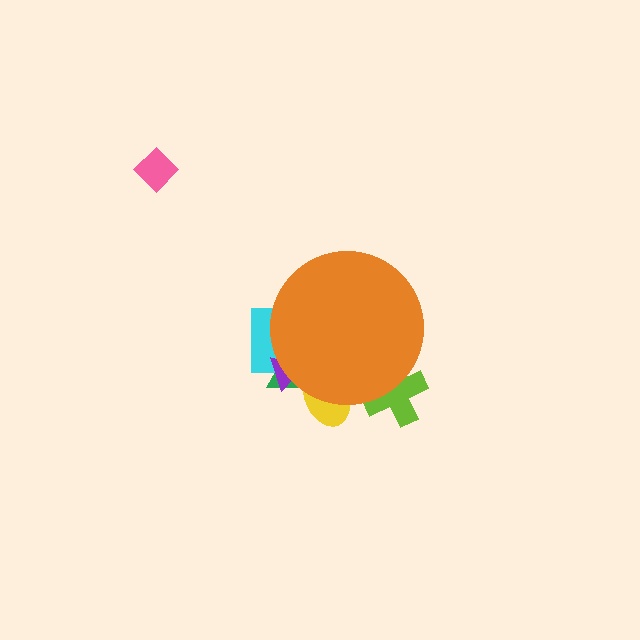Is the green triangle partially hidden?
Yes, the green triangle is partially hidden behind the orange circle.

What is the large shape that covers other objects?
An orange circle.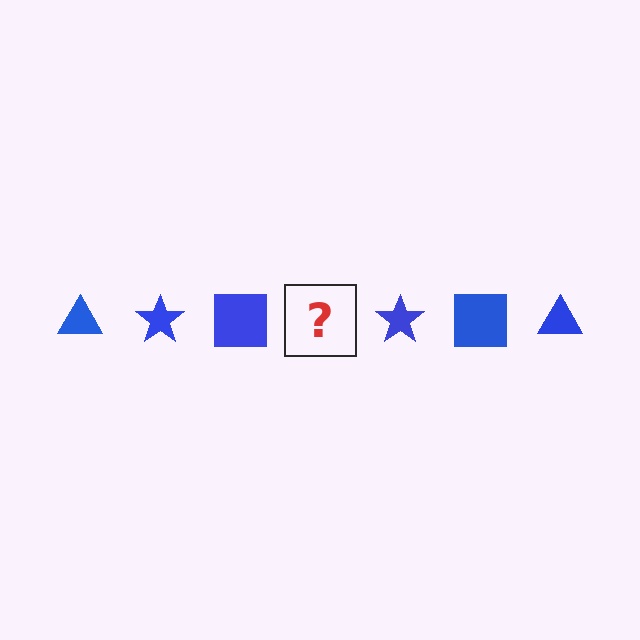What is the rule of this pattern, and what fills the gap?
The rule is that the pattern cycles through triangle, star, square shapes in blue. The gap should be filled with a blue triangle.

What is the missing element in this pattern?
The missing element is a blue triangle.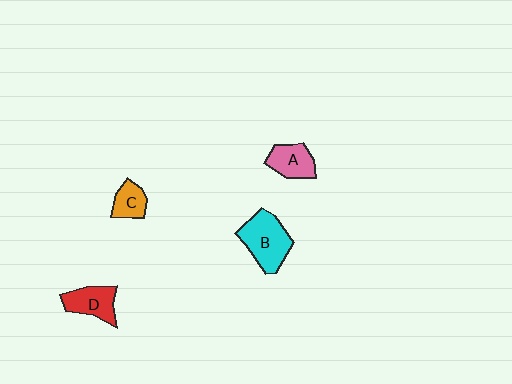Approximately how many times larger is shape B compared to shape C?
Approximately 2.1 times.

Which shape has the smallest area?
Shape C (orange).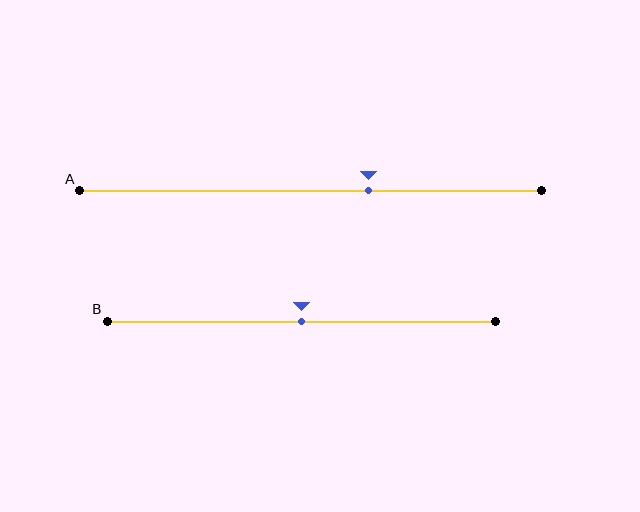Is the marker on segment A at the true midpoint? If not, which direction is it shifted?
No, the marker on segment A is shifted to the right by about 12% of the segment length.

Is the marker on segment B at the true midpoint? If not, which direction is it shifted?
Yes, the marker on segment B is at the true midpoint.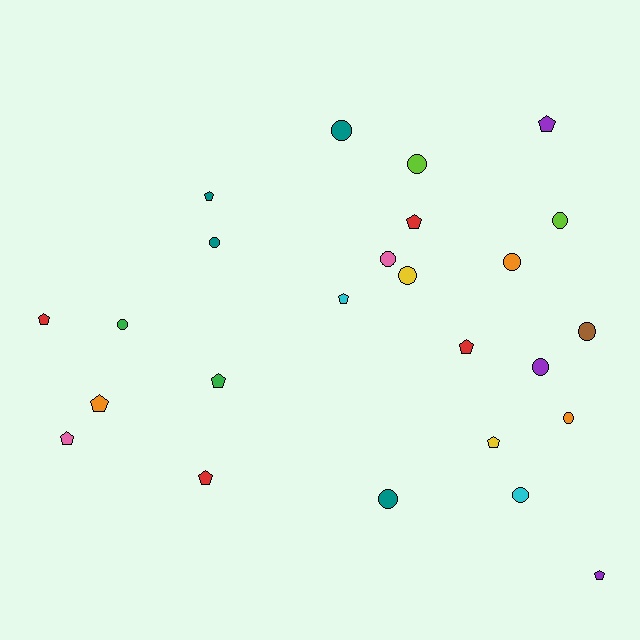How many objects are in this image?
There are 25 objects.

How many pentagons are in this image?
There are 12 pentagons.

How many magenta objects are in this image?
There are no magenta objects.